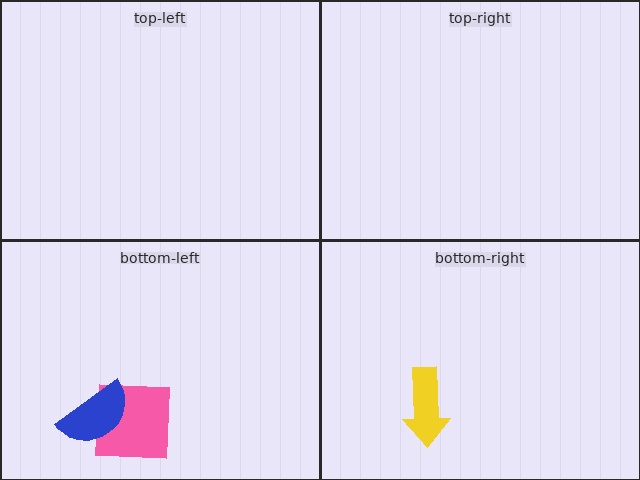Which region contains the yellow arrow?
The bottom-right region.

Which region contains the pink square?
The bottom-left region.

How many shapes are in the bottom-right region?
1.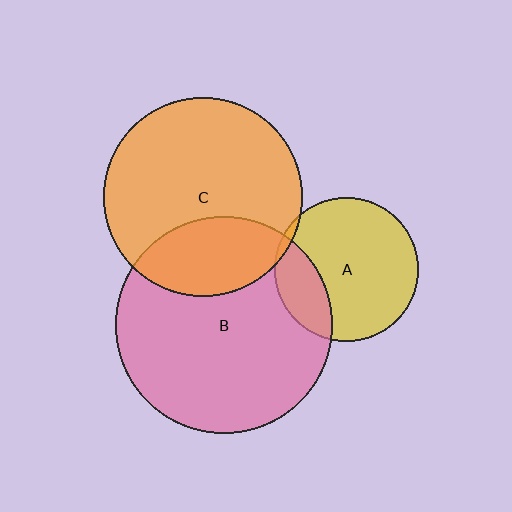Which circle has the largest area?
Circle B (pink).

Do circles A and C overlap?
Yes.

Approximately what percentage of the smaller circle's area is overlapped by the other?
Approximately 5%.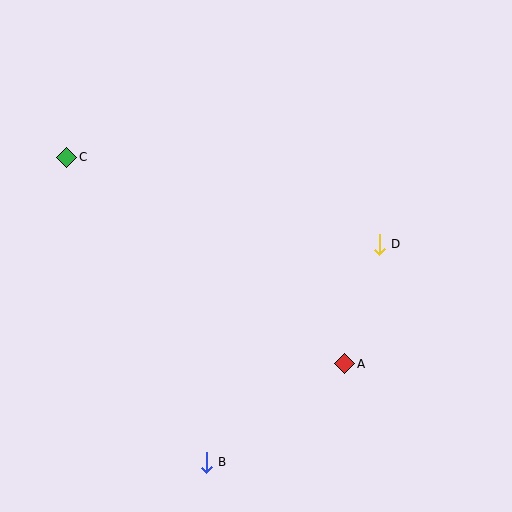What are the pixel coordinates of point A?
Point A is at (345, 364).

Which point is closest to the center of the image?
Point D at (379, 244) is closest to the center.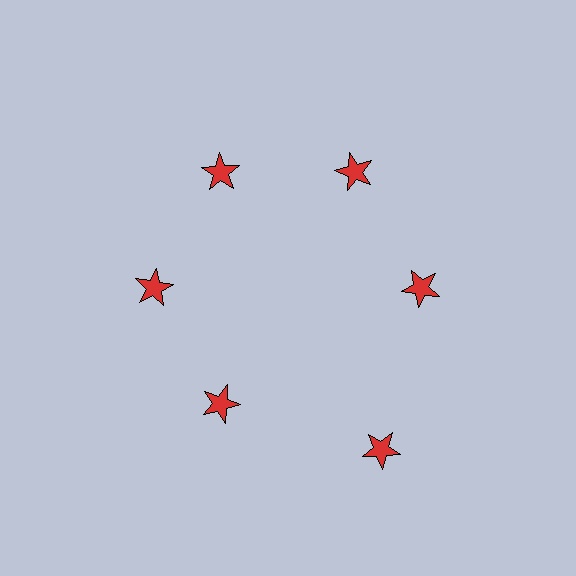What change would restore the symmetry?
The symmetry would be restored by moving it inward, back onto the ring so that all 6 stars sit at equal angles and equal distance from the center.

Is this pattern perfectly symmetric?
No. The 6 red stars are arranged in a ring, but one element near the 5 o'clock position is pushed outward from the center, breaking the 6-fold rotational symmetry.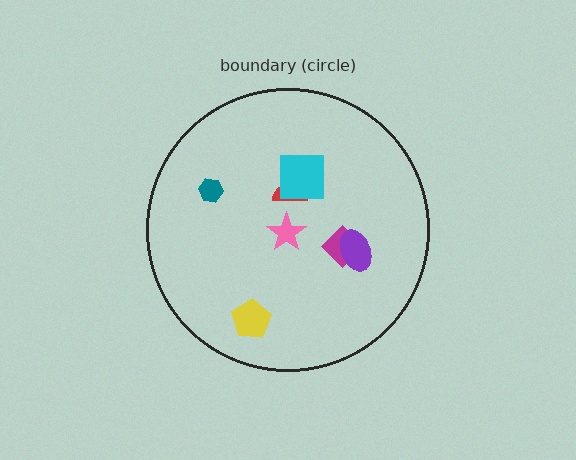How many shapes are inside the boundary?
7 inside, 0 outside.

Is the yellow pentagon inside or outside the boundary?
Inside.